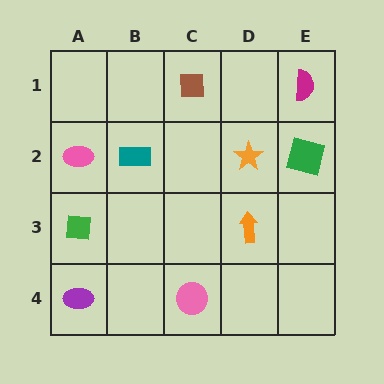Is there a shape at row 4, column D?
No, that cell is empty.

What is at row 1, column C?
A brown square.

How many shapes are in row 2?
4 shapes.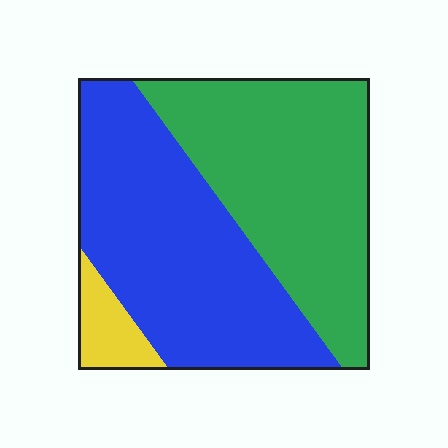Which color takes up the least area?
Yellow, at roughly 5%.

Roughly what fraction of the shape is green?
Green takes up between a third and a half of the shape.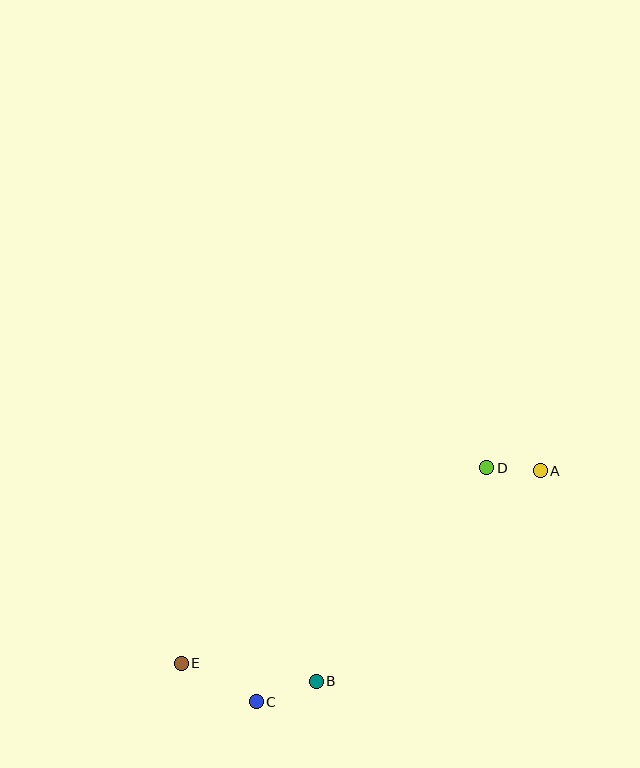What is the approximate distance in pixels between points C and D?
The distance between C and D is approximately 329 pixels.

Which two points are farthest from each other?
Points A and E are farthest from each other.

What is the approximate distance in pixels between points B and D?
The distance between B and D is approximately 273 pixels.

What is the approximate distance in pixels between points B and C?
The distance between B and C is approximately 63 pixels.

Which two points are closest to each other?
Points A and D are closest to each other.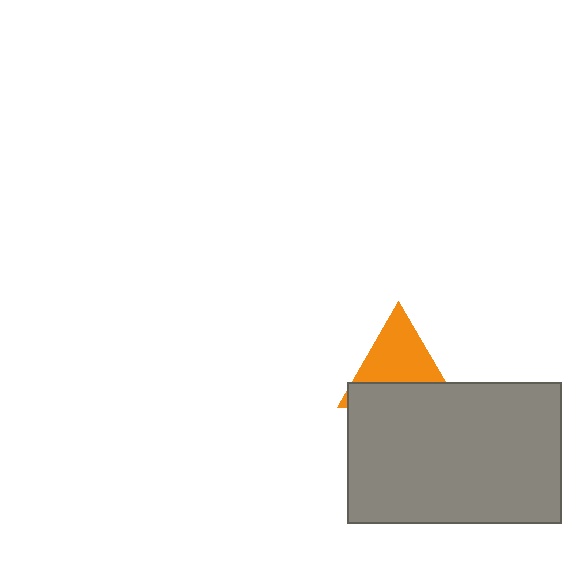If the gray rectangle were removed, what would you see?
You would see the complete orange triangle.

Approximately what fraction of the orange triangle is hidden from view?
Roughly 41% of the orange triangle is hidden behind the gray rectangle.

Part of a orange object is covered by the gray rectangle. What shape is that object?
It is a triangle.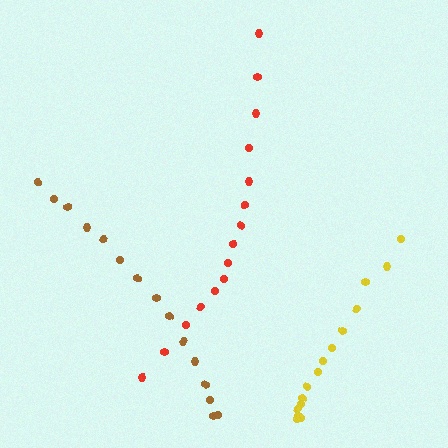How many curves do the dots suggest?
There are 3 distinct paths.